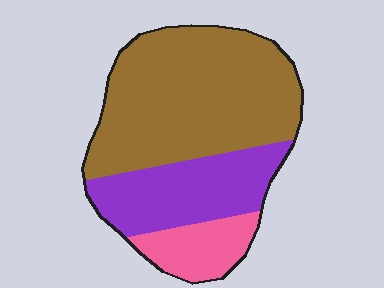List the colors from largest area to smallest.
From largest to smallest: brown, purple, pink.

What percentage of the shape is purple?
Purple takes up between a sixth and a third of the shape.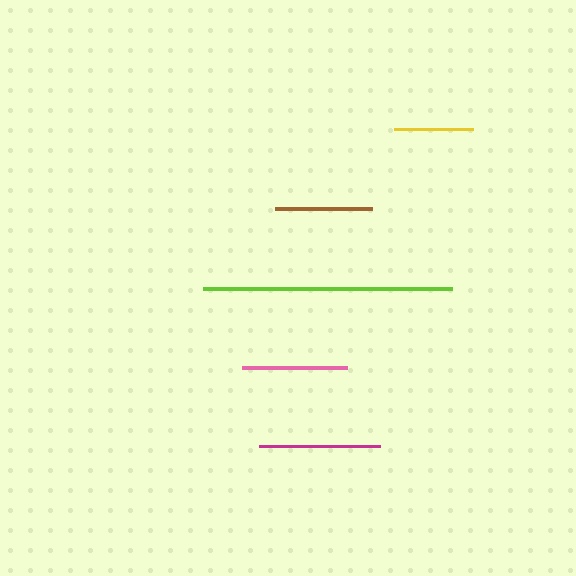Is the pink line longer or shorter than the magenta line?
The magenta line is longer than the pink line.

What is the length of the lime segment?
The lime segment is approximately 249 pixels long.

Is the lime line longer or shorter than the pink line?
The lime line is longer than the pink line.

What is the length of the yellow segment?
The yellow segment is approximately 80 pixels long.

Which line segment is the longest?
The lime line is the longest at approximately 249 pixels.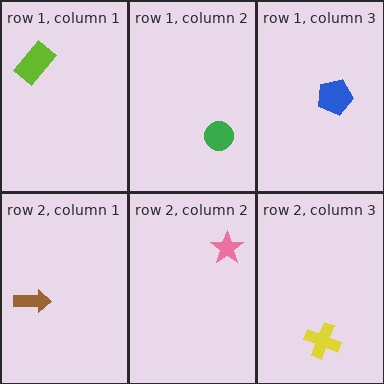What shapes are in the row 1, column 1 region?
The lime rectangle.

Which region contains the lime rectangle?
The row 1, column 1 region.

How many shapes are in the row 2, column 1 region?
1.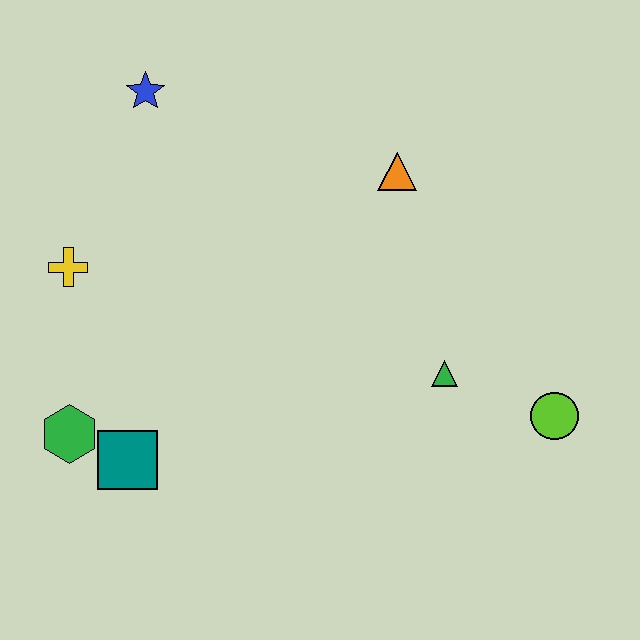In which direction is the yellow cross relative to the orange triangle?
The yellow cross is to the left of the orange triangle.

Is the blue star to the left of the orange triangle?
Yes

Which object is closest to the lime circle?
The green triangle is closest to the lime circle.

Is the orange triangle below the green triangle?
No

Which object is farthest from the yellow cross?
The lime circle is farthest from the yellow cross.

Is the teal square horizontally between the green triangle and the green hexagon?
Yes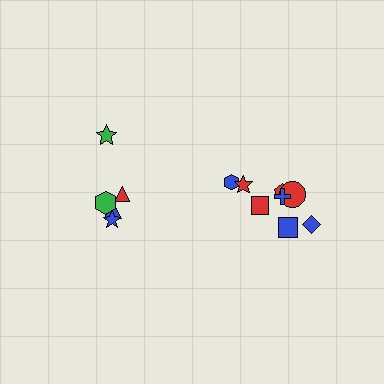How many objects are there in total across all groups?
There are 13 objects.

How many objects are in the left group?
There are 5 objects.